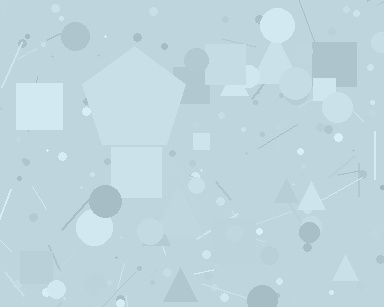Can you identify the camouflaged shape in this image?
The camouflaged shape is a pentagon.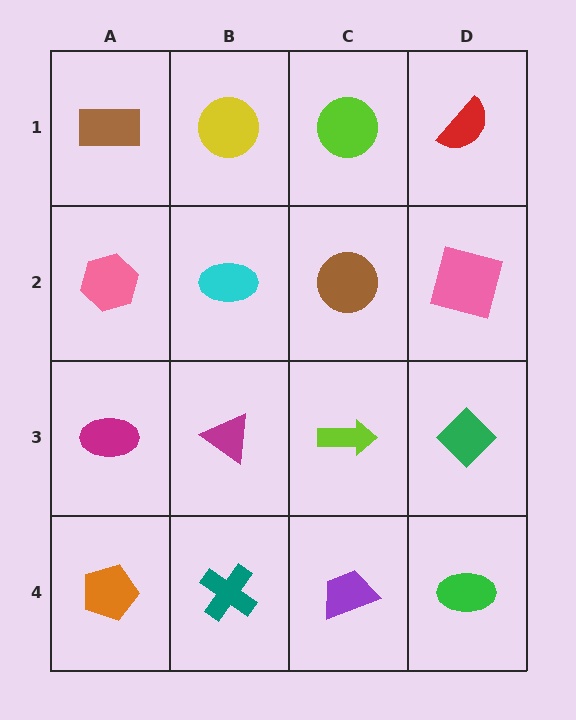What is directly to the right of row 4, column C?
A green ellipse.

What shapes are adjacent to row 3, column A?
A pink hexagon (row 2, column A), an orange pentagon (row 4, column A), a magenta triangle (row 3, column B).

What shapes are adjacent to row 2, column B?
A yellow circle (row 1, column B), a magenta triangle (row 3, column B), a pink hexagon (row 2, column A), a brown circle (row 2, column C).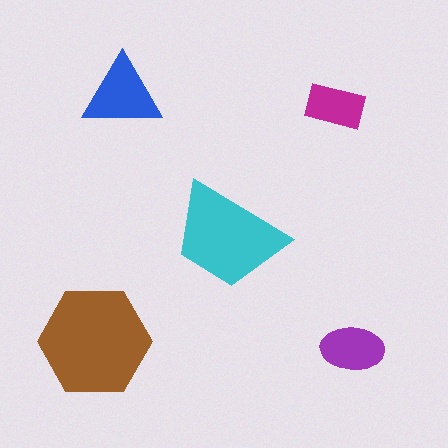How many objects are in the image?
There are 5 objects in the image.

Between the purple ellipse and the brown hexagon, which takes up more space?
The brown hexagon.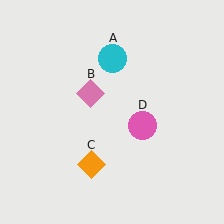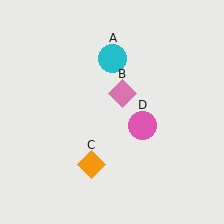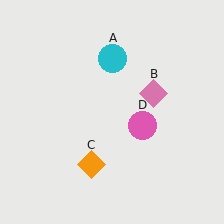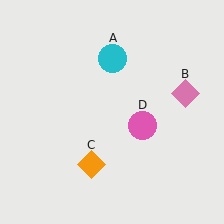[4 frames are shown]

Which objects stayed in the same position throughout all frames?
Cyan circle (object A) and orange diamond (object C) and pink circle (object D) remained stationary.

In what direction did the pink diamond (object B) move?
The pink diamond (object B) moved right.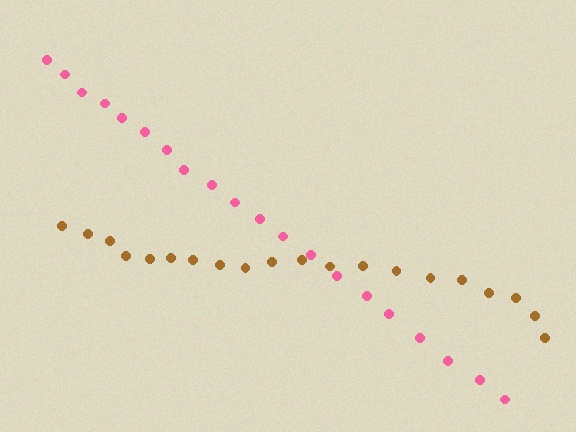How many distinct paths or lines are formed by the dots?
There are 2 distinct paths.